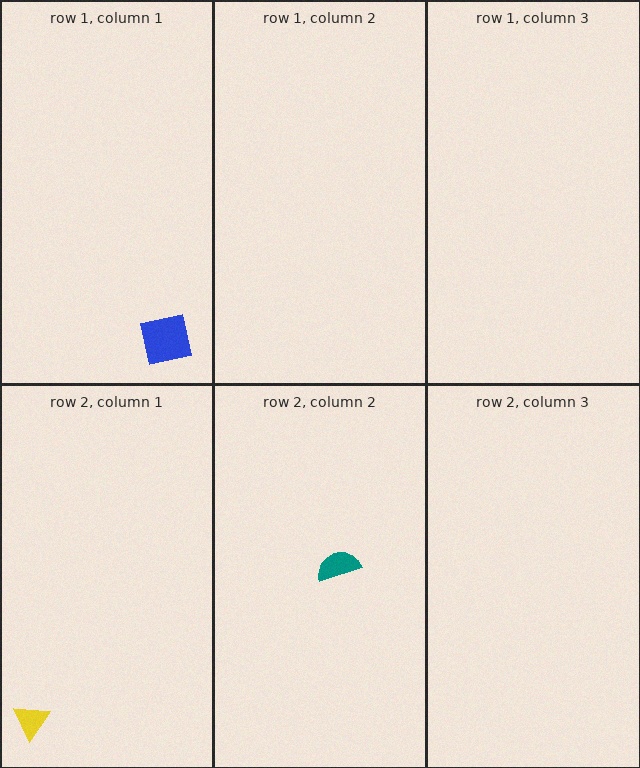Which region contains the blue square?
The row 1, column 1 region.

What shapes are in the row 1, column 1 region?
The blue square.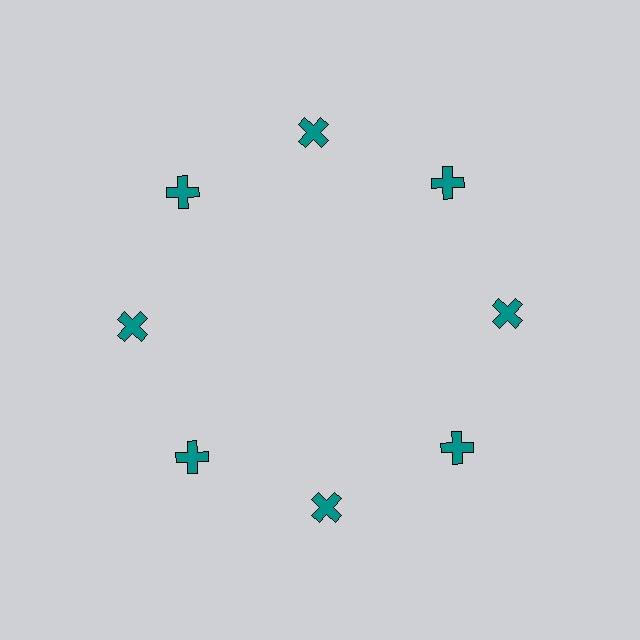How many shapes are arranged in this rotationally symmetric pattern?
There are 8 shapes, arranged in 8 groups of 1.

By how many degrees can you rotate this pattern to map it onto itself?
The pattern maps onto itself every 45 degrees of rotation.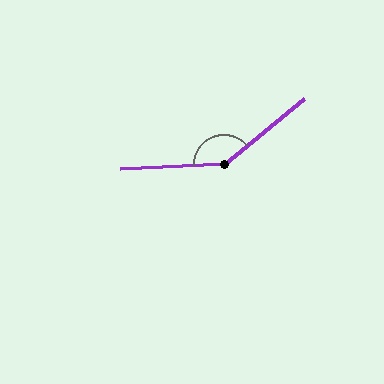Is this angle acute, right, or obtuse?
It is obtuse.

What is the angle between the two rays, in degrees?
Approximately 143 degrees.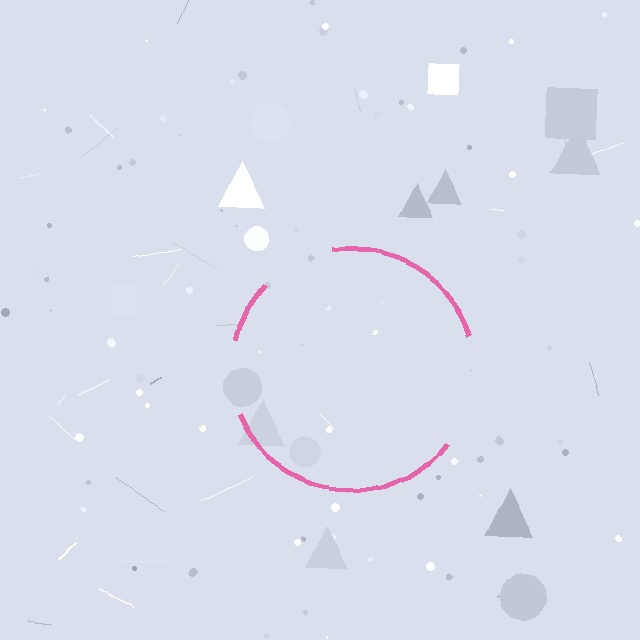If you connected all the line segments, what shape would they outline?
They would outline a circle.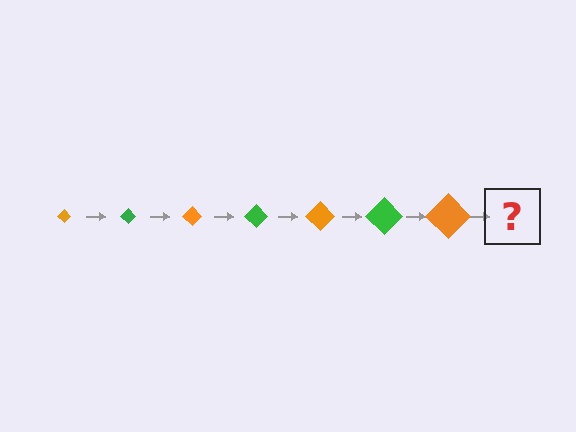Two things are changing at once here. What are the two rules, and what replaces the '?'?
The two rules are that the diamond grows larger each step and the color cycles through orange and green. The '?' should be a green diamond, larger than the previous one.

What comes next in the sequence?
The next element should be a green diamond, larger than the previous one.